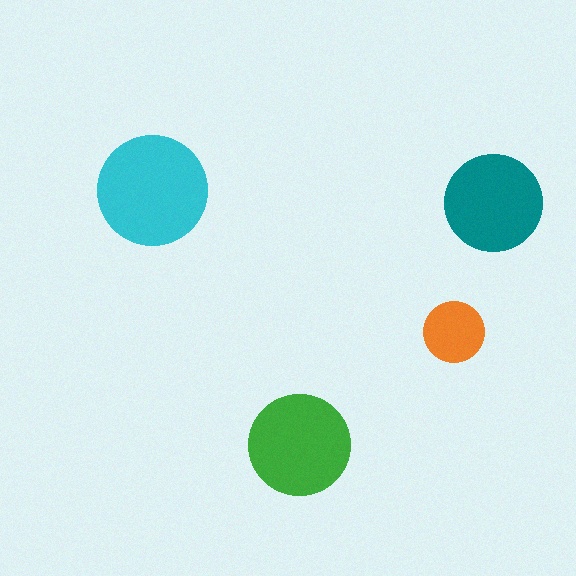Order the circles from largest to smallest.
the cyan one, the green one, the teal one, the orange one.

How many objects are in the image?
There are 4 objects in the image.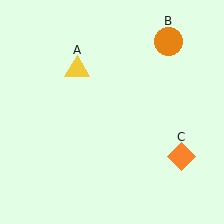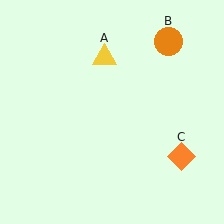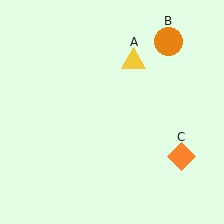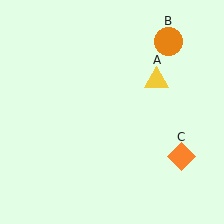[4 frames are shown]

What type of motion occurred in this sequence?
The yellow triangle (object A) rotated clockwise around the center of the scene.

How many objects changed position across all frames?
1 object changed position: yellow triangle (object A).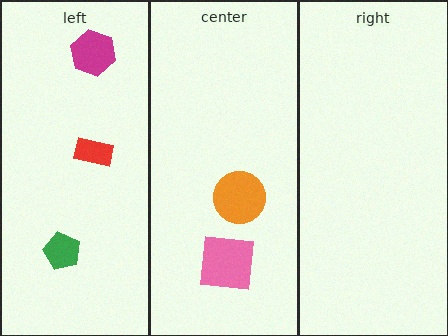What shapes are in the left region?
The magenta hexagon, the red rectangle, the green pentagon.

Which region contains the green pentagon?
The left region.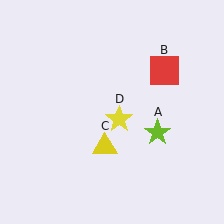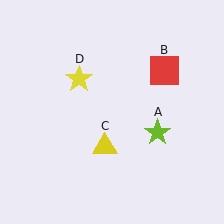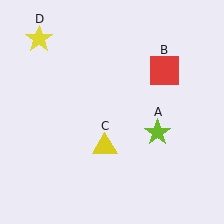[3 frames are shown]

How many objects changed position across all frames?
1 object changed position: yellow star (object D).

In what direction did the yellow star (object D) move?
The yellow star (object D) moved up and to the left.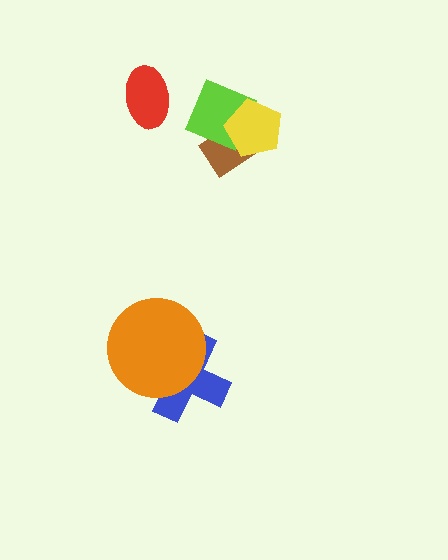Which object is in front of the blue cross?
The orange circle is in front of the blue cross.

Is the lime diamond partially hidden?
Yes, it is partially covered by another shape.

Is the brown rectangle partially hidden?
Yes, it is partially covered by another shape.